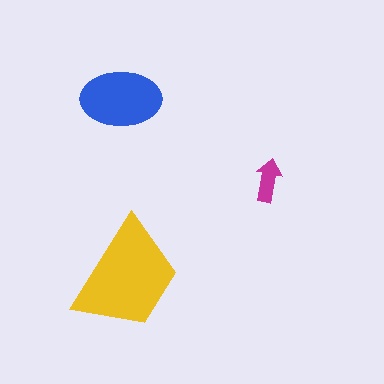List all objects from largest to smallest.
The yellow trapezoid, the blue ellipse, the magenta arrow.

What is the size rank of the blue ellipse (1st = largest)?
2nd.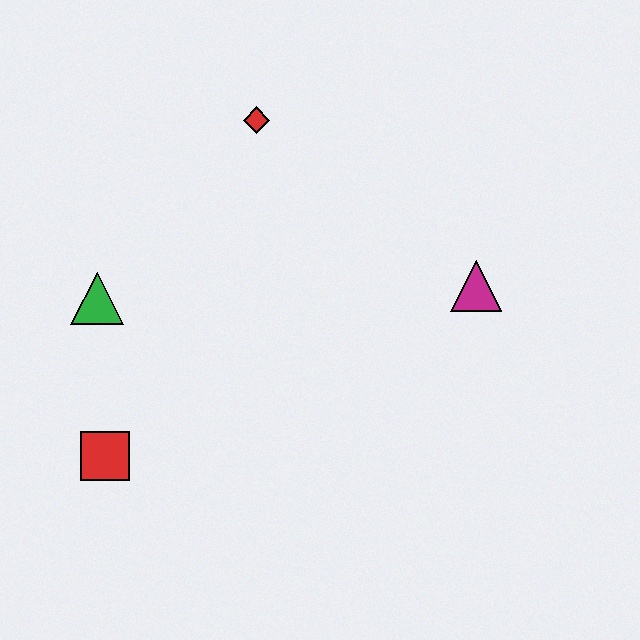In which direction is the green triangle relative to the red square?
The green triangle is above the red square.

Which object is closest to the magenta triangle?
The red diamond is closest to the magenta triangle.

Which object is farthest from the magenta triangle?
The red square is farthest from the magenta triangle.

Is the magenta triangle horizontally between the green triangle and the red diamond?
No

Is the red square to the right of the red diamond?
No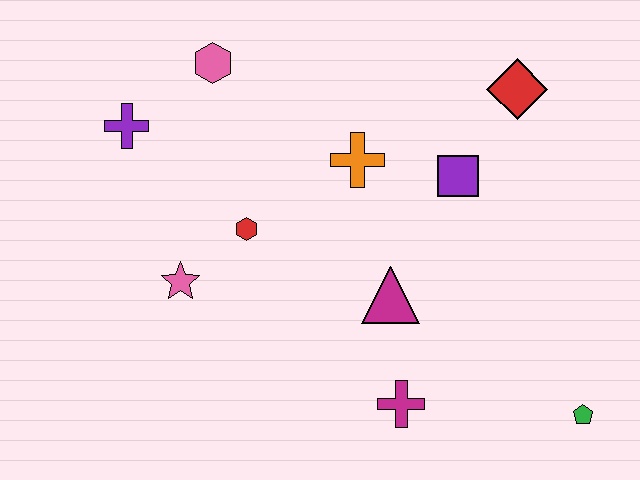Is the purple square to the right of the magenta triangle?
Yes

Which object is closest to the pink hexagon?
The purple cross is closest to the pink hexagon.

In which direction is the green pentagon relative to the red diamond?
The green pentagon is below the red diamond.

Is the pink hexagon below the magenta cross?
No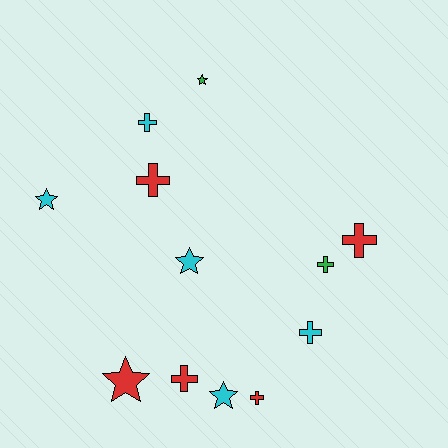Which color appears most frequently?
Cyan, with 5 objects.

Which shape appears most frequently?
Cross, with 7 objects.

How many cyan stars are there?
There are 3 cyan stars.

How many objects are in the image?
There are 12 objects.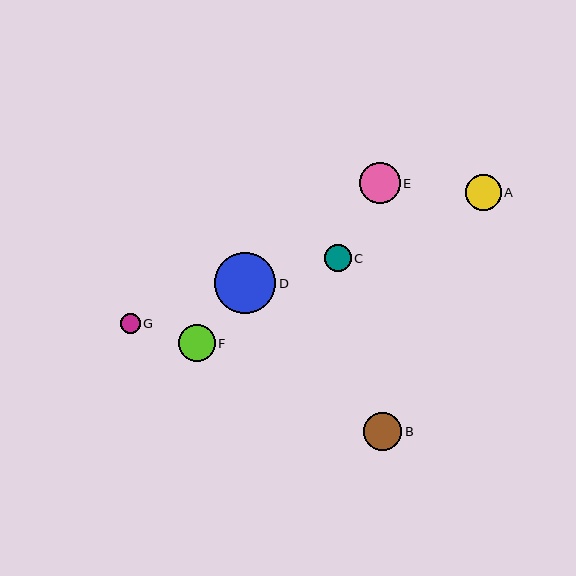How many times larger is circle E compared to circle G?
Circle E is approximately 2.0 times the size of circle G.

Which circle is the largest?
Circle D is the largest with a size of approximately 61 pixels.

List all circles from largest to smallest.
From largest to smallest: D, E, B, F, A, C, G.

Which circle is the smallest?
Circle G is the smallest with a size of approximately 20 pixels.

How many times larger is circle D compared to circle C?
Circle D is approximately 2.3 times the size of circle C.